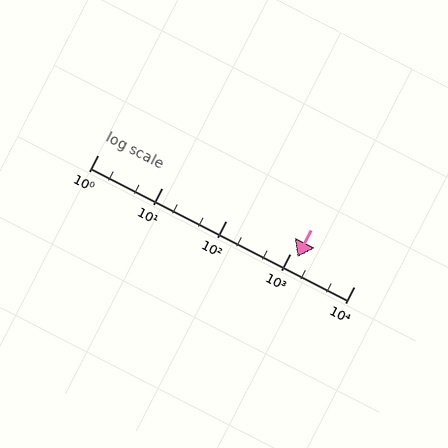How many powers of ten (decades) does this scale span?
The scale spans 4 decades, from 1 to 10000.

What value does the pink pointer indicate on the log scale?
The pointer indicates approximately 1300.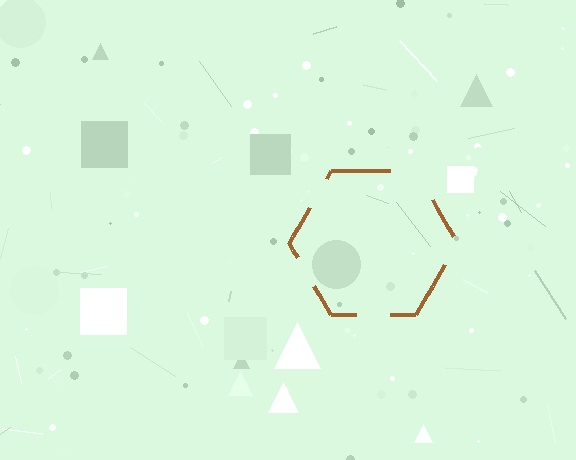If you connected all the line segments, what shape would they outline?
They would outline a hexagon.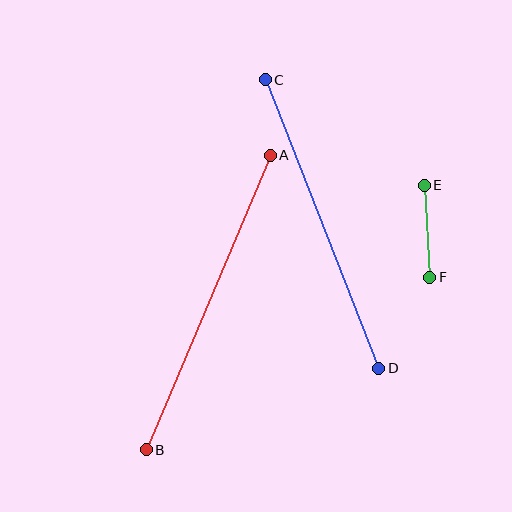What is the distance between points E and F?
The distance is approximately 92 pixels.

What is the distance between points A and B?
The distance is approximately 319 pixels.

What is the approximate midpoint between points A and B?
The midpoint is at approximately (208, 303) pixels.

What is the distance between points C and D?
The distance is approximately 310 pixels.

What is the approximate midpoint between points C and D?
The midpoint is at approximately (322, 224) pixels.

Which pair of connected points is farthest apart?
Points A and B are farthest apart.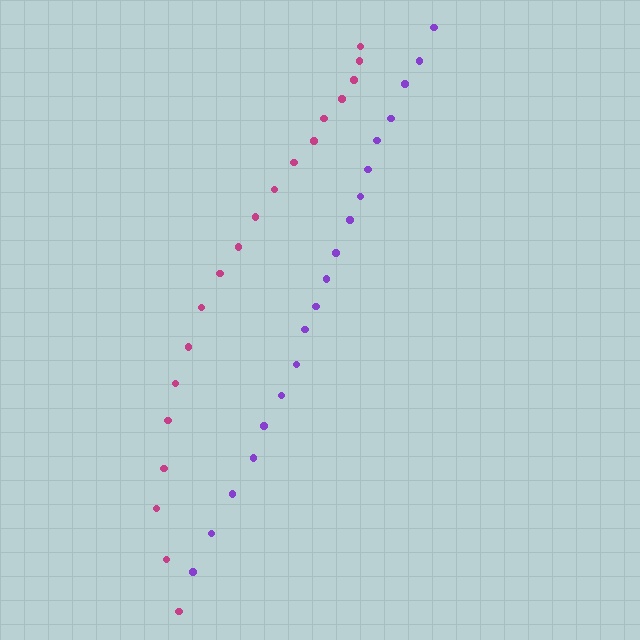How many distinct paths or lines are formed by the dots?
There are 2 distinct paths.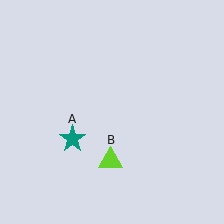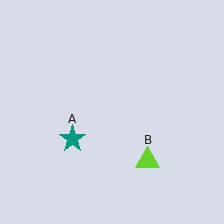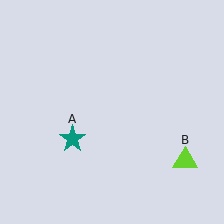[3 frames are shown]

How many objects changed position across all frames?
1 object changed position: lime triangle (object B).